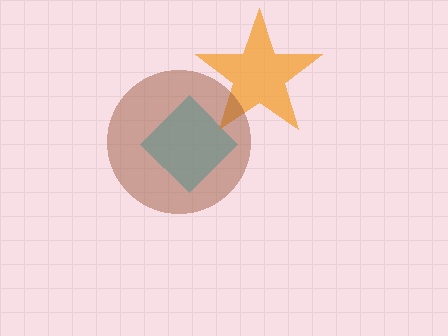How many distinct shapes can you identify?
There are 3 distinct shapes: a cyan diamond, an orange star, a brown circle.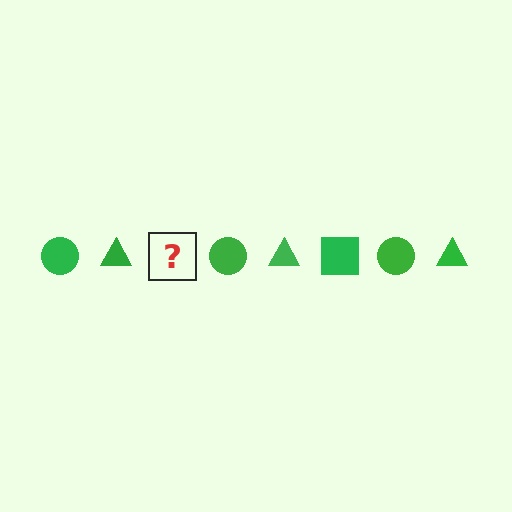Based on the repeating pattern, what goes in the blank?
The blank should be a green square.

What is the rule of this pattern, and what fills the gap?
The rule is that the pattern cycles through circle, triangle, square shapes in green. The gap should be filled with a green square.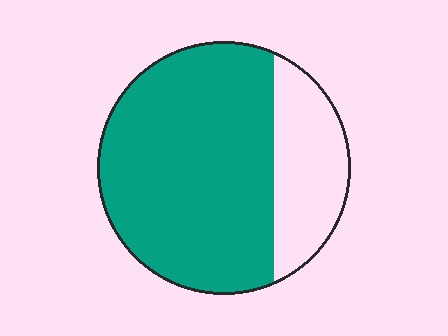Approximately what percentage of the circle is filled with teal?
Approximately 75%.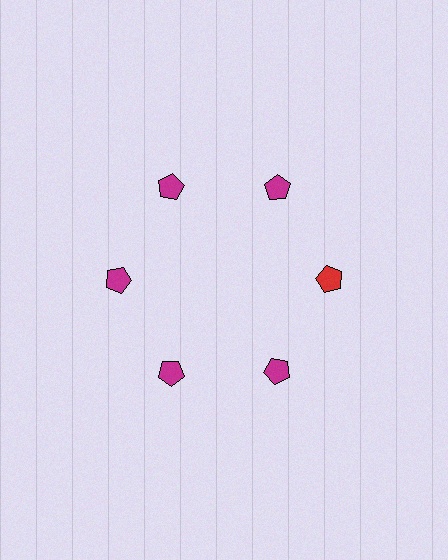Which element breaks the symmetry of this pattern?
The red pentagon at roughly the 3 o'clock position breaks the symmetry. All other shapes are magenta pentagons.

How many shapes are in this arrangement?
There are 6 shapes arranged in a ring pattern.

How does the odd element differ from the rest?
It has a different color: red instead of magenta.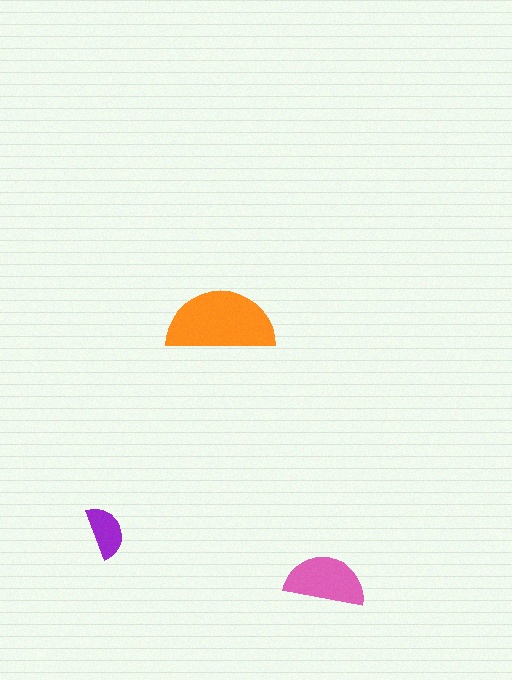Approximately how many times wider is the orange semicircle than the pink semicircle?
About 1.5 times wider.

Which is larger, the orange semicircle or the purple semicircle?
The orange one.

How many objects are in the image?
There are 3 objects in the image.